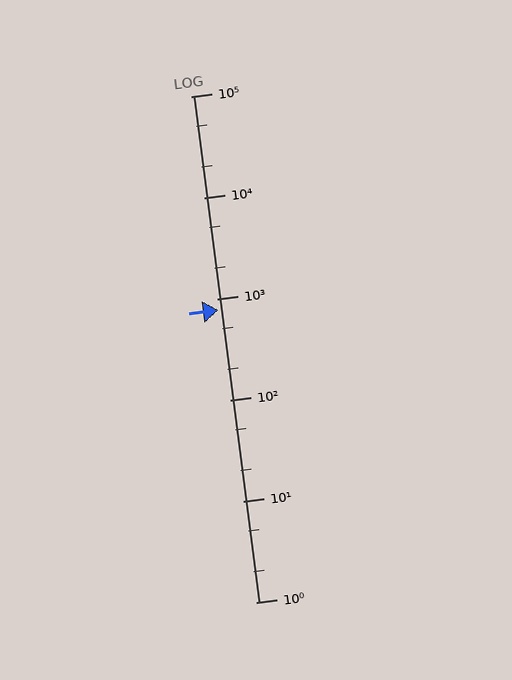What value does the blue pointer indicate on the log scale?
The pointer indicates approximately 780.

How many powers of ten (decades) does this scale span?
The scale spans 5 decades, from 1 to 100000.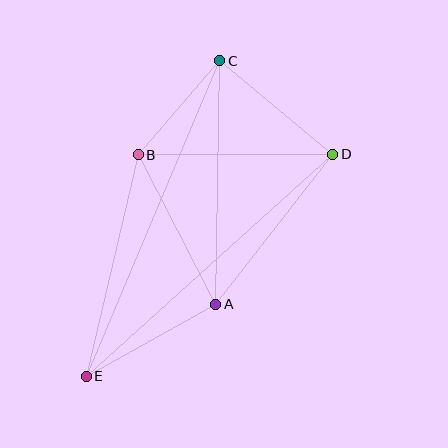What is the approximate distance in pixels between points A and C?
The distance between A and C is approximately 243 pixels.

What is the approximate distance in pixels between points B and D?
The distance between B and D is approximately 195 pixels.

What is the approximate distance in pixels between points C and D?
The distance between C and D is approximately 147 pixels.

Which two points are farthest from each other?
Points C and E are farthest from each other.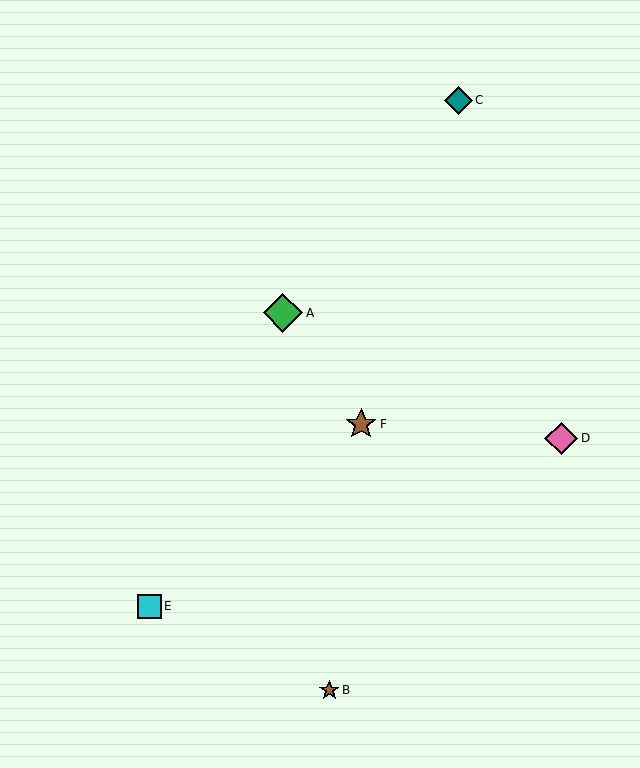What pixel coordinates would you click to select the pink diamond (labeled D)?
Click at (561, 439) to select the pink diamond D.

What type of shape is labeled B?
Shape B is a brown star.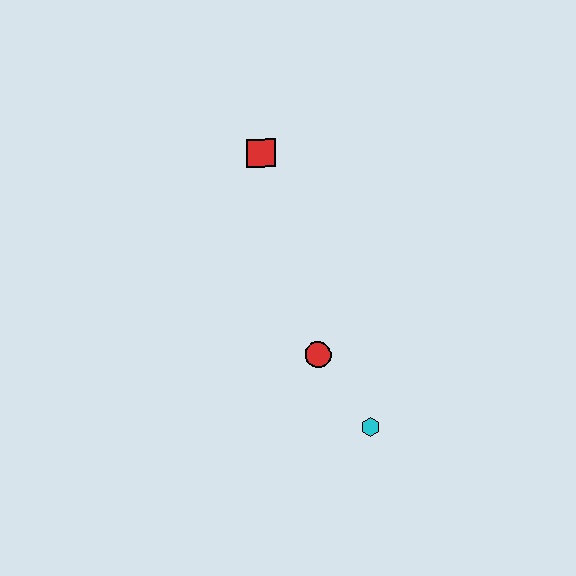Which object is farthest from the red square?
The cyan hexagon is farthest from the red square.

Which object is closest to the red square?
The red circle is closest to the red square.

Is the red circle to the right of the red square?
Yes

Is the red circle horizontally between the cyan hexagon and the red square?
Yes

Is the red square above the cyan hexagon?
Yes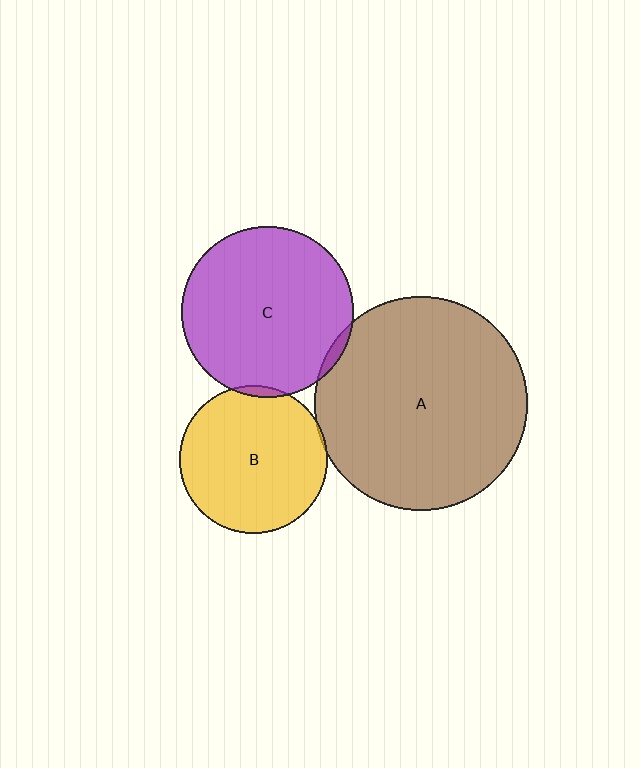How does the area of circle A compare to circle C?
Approximately 1.6 times.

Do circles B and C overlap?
Yes.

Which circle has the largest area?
Circle A (brown).